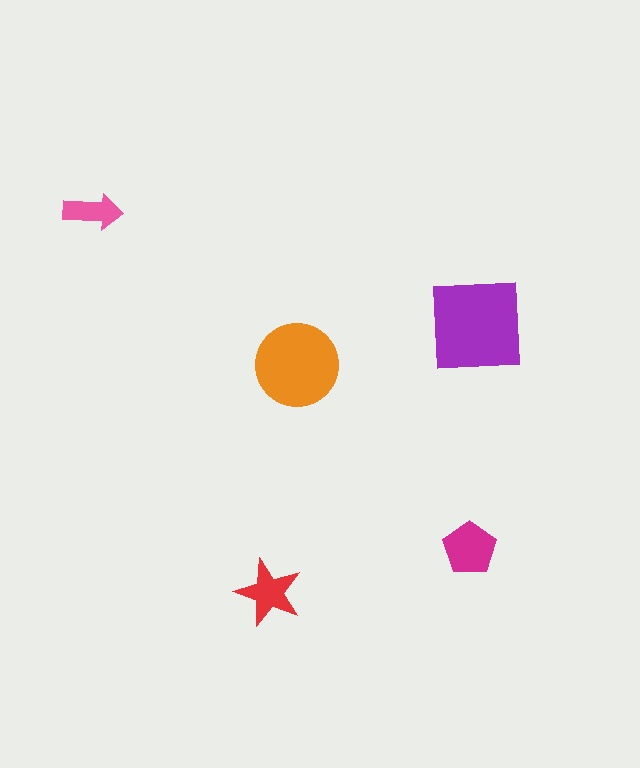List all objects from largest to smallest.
The purple square, the orange circle, the magenta pentagon, the red star, the pink arrow.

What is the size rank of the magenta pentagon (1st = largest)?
3rd.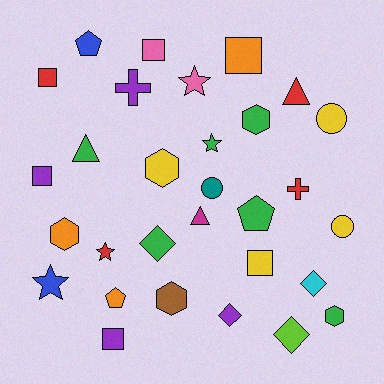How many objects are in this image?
There are 30 objects.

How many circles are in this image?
There are 3 circles.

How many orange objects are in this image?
There are 3 orange objects.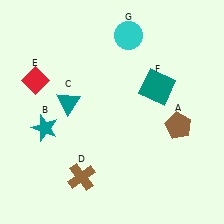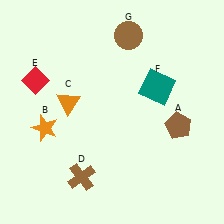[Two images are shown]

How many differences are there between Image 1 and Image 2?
There are 3 differences between the two images.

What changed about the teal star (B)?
In Image 1, B is teal. In Image 2, it changed to orange.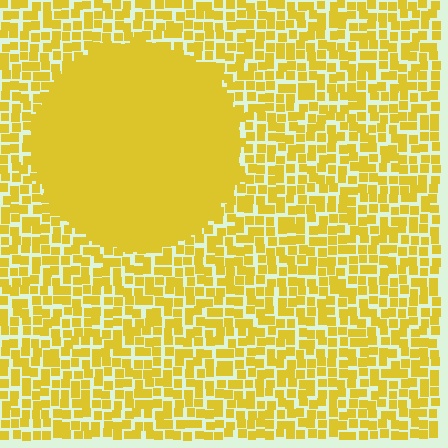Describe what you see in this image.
The image contains small yellow elements arranged at two different densities. A circle-shaped region is visible where the elements are more densely packed than the surrounding area.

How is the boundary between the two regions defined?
The boundary is defined by a change in element density (approximately 2.6x ratio). All elements are the same color, size, and shape.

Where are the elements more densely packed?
The elements are more densely packed inside the circle boundary.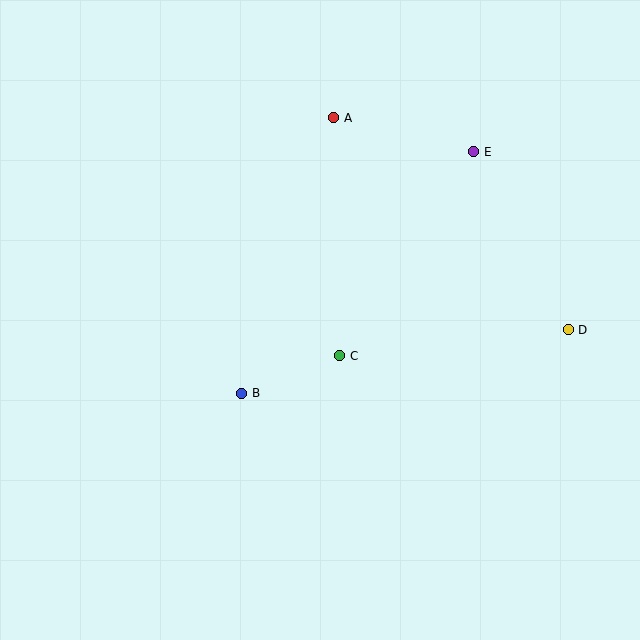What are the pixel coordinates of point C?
Point C is at (340, 356).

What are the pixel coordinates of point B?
Point B is at (242, 393).